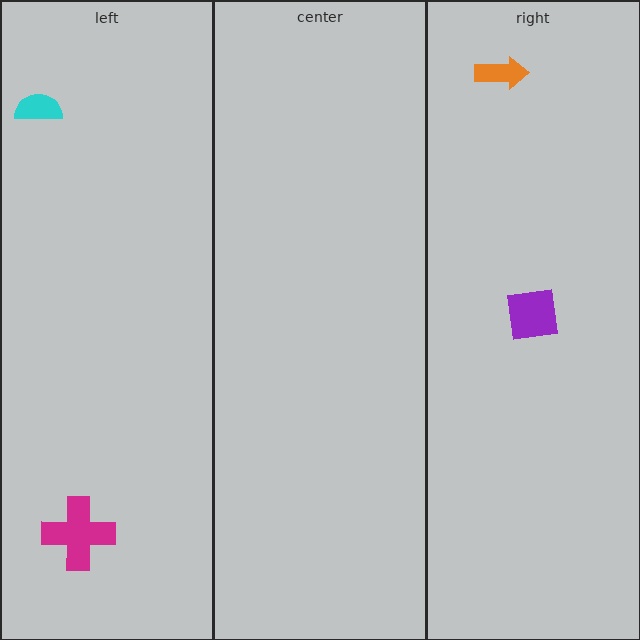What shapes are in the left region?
The cyan semicircle, the magenta cross.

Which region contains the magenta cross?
The left region.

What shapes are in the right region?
The orange arrow, the purple square.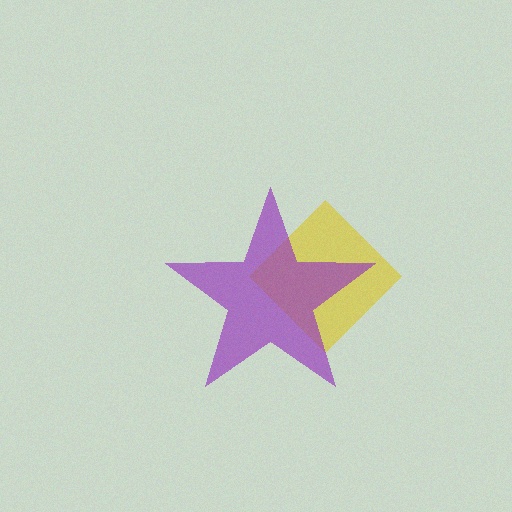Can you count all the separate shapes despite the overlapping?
Yes, there are 2 separate shapes.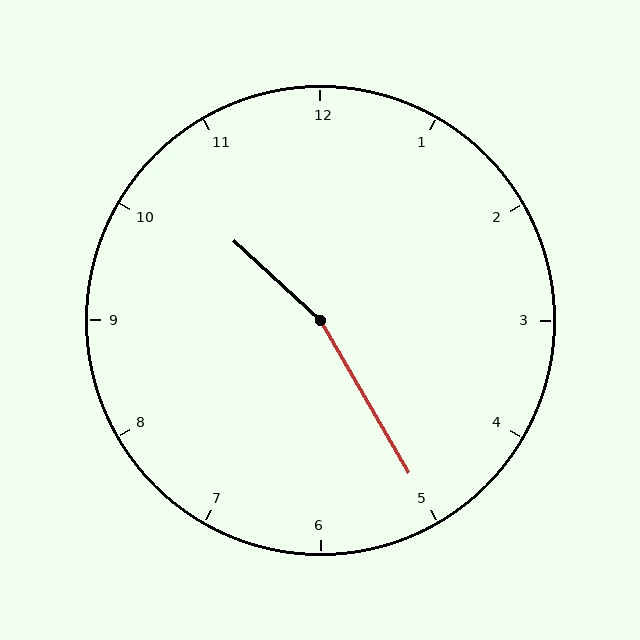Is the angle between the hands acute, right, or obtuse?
It is obtuse.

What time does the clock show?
10:25.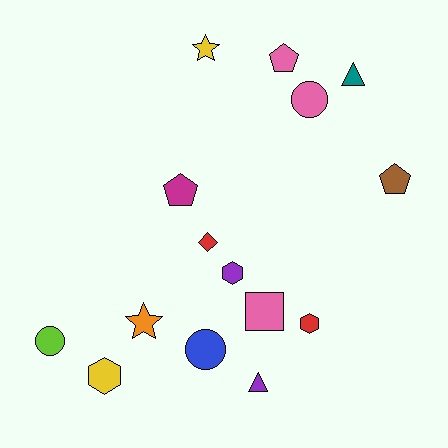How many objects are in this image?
There are 15 objects.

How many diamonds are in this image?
There is 1 diamond.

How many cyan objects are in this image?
There are no cyan objects.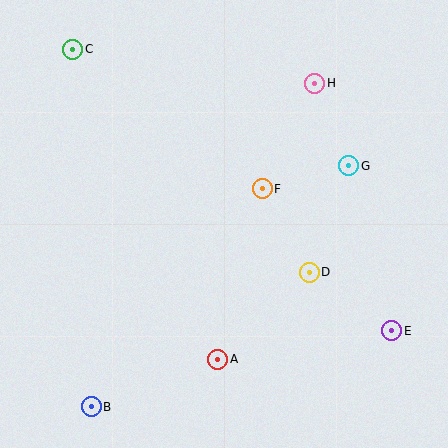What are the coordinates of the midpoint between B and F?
The midpoint between B and F is at (177, 298).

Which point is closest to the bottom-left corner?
Point B is closest to the bottom-left corner.